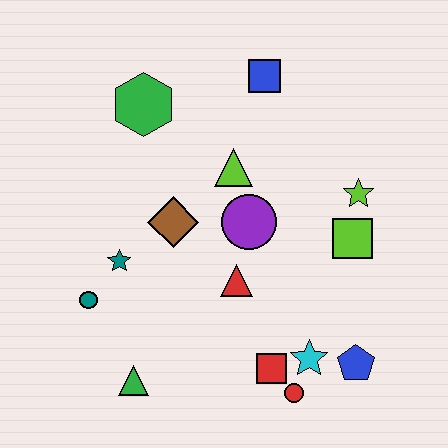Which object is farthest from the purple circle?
The green triangle is farthest from the purple circle.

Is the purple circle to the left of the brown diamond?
No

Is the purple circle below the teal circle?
No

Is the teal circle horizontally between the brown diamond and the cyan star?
No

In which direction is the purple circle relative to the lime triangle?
The purple circle is below the lime triangle.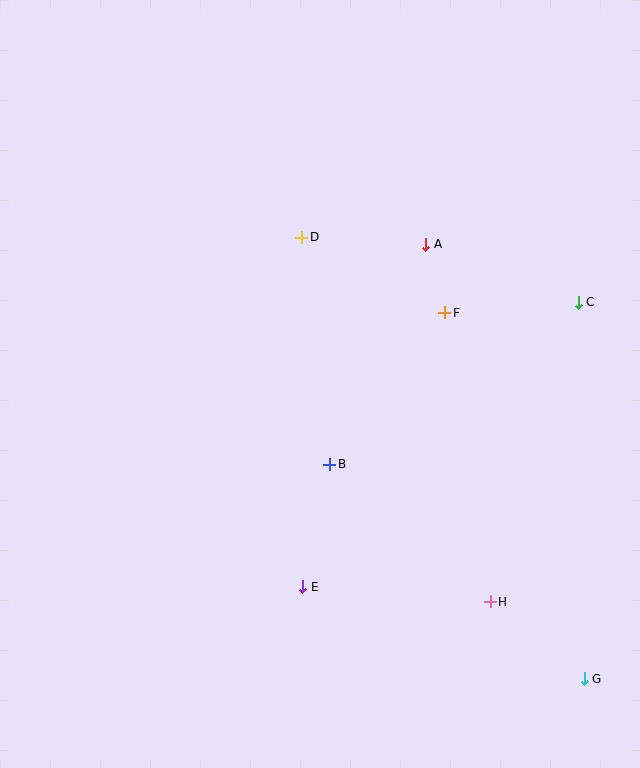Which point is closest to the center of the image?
Point B at (330, 464) is closest to the center.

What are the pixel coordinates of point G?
Point G is at (584, 679).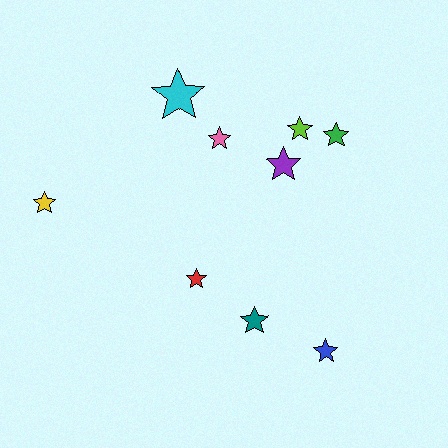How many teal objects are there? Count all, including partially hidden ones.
There is 1 teal object.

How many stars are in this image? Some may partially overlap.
There are 9 stars.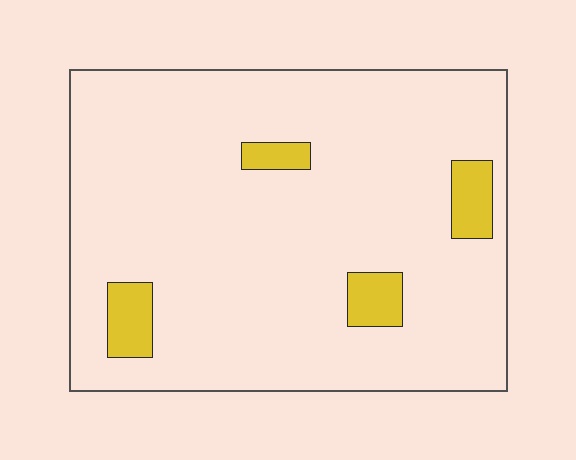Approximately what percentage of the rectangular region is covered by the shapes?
Approximately 10%.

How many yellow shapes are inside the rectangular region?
4.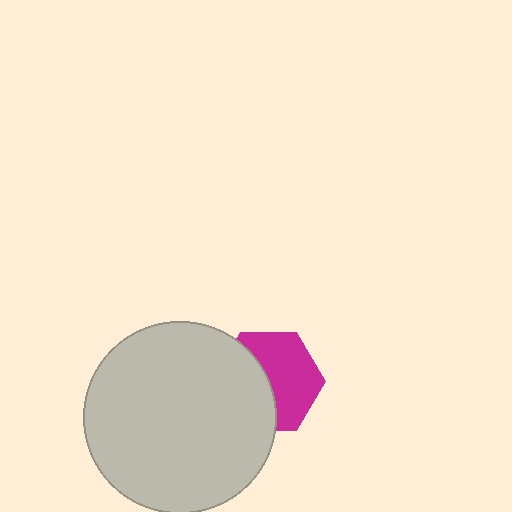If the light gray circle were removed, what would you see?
You would see the complete magenta hexagon.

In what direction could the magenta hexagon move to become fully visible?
The magenta hexagon could move right. That would shift it out from behind the light gray circle entirely.